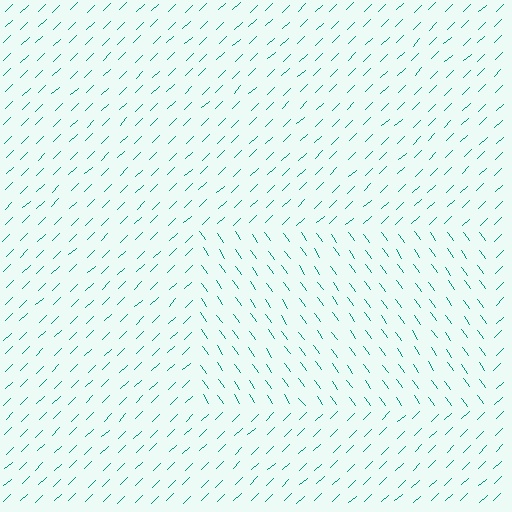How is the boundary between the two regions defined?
The boundary is defined purely by a change in line orientation (approximately 81 degrees difference). All lines are the same color and thickness.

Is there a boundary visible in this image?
Yes, there is a texture boundary formed by a change in line orientation.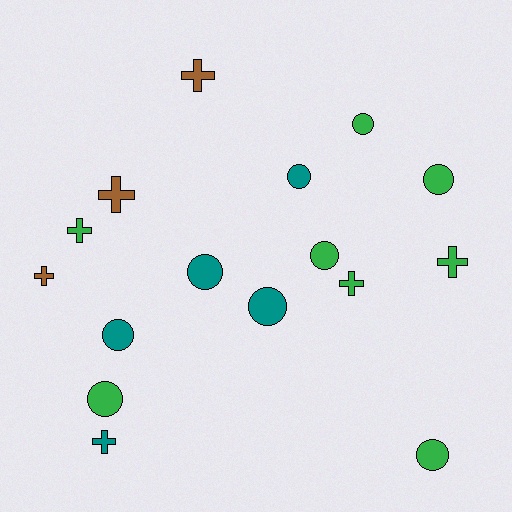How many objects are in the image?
There are 16 objects.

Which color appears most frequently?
Green, with 8 objects.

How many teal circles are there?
There are 4 teal circles.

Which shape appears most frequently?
Circle, with 9 objects.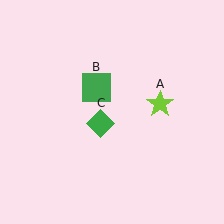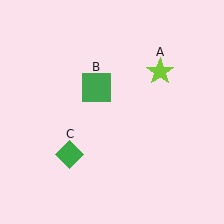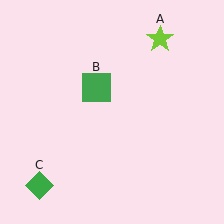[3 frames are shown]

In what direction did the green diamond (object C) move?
The green diamond (object C) moved down and to the left.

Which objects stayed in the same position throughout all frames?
Green square (object B) remained stationary.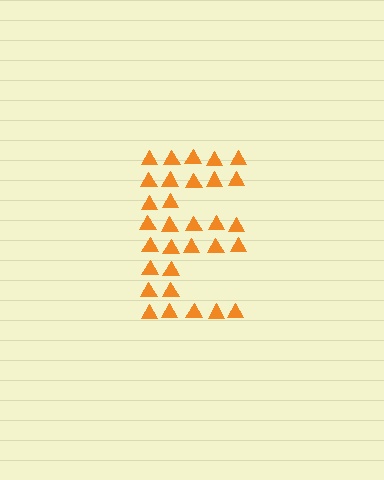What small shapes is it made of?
It is made of small triangles.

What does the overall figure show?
The overall figure shows the letter E.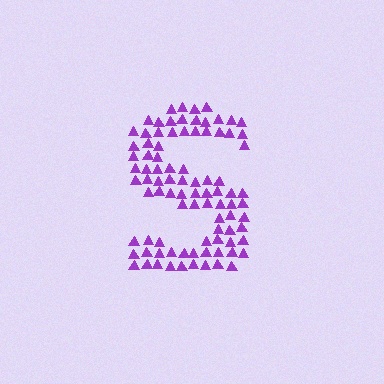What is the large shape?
The large shape is the letter S.